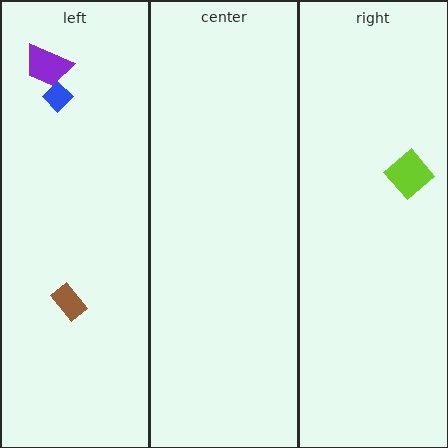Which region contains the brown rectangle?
The left region.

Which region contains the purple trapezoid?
The left region.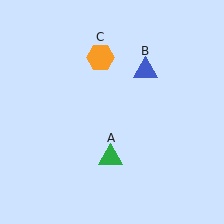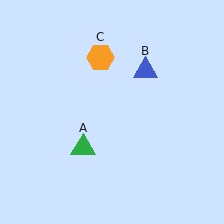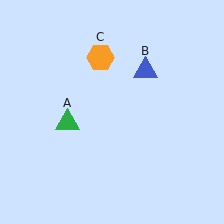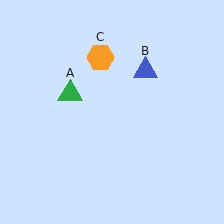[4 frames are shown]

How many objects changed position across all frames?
1 object changed position: green triangle (object A).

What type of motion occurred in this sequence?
The green triangle (object A) rotated clockwise around the center of the scene.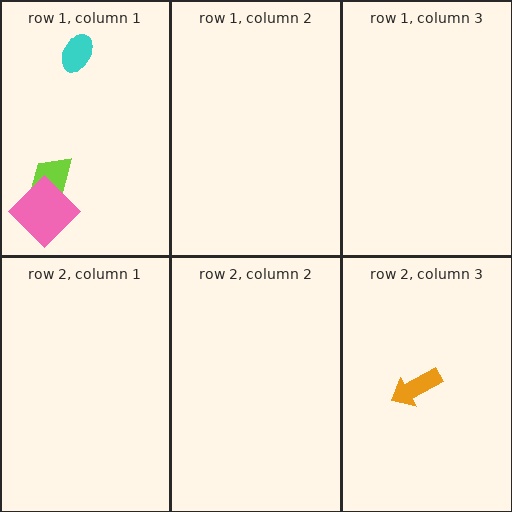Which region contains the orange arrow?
The row 2, column 3 region.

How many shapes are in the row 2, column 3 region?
1.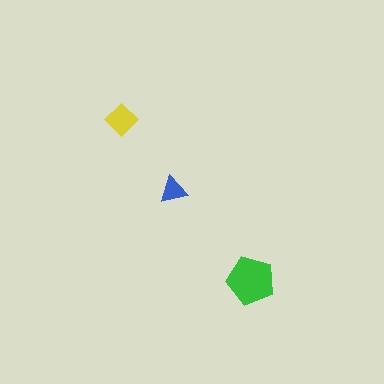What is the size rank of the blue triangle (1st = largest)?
3rd.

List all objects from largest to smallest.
The green pentagon, the yellow diamond, the blue triangle.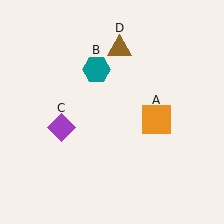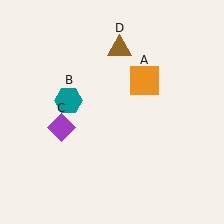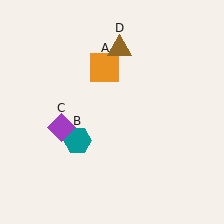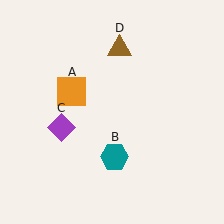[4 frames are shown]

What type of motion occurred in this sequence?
The orange square (object A), teal hexagon (object B) rotated counterclockwise around the center of the scene.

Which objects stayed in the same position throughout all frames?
Purple diamond (object C) and brown triangle (object D) remained stationary.